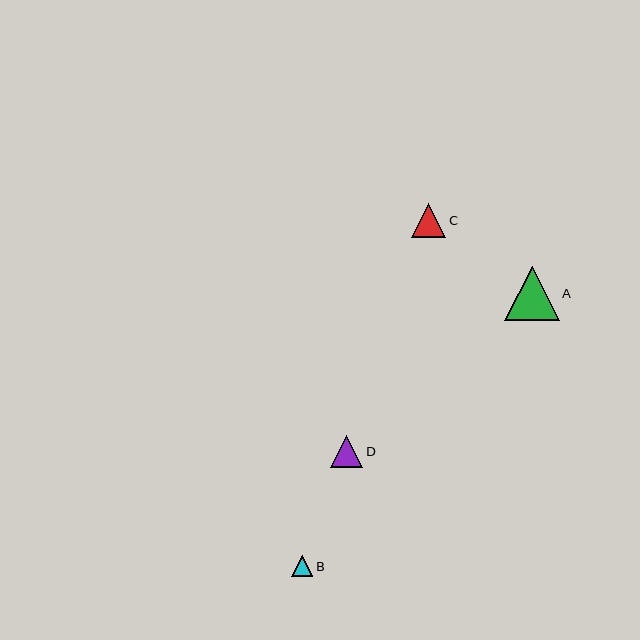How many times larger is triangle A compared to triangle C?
Triangle A is approximately 1.6 times the size of triangle C.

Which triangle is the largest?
Triangle A is the largest with a size of approximately 55 pixels.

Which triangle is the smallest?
Triangle B is the smallest with a size of approximately 21 pixels.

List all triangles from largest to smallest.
From largest to smallest: A, C, D, B.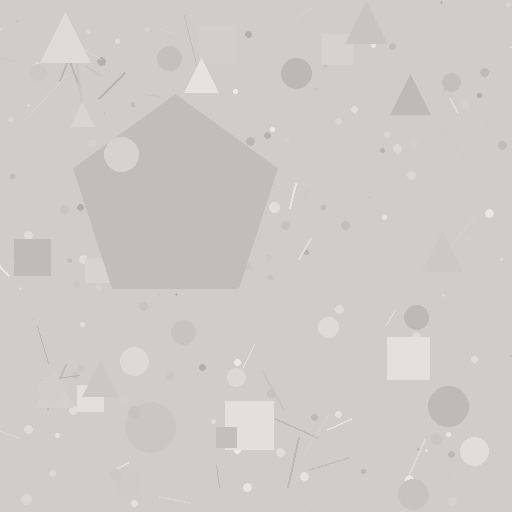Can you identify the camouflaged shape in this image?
The camouflaged shape is a pentagon.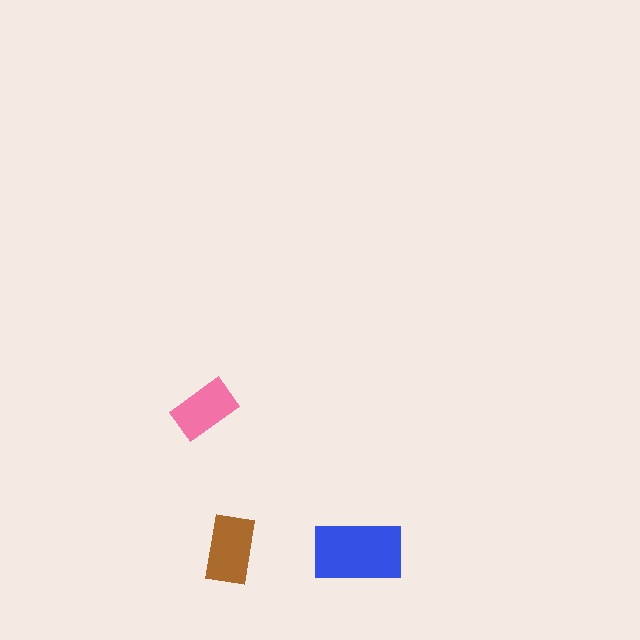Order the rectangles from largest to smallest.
the blue one, the brown one, the pink one.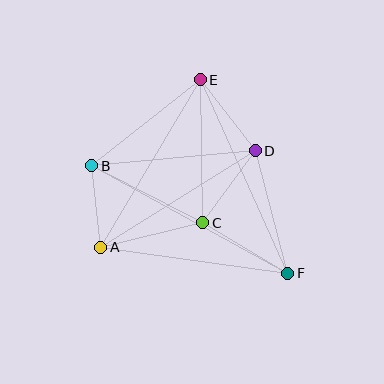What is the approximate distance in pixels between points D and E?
The distance between D and E is approximately 90 pixels.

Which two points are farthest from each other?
Points B and F are farthest from each other.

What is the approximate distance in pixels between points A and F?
The distance between A and F is approximately 189 pixels.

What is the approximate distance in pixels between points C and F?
The distance between C and F is approximately 99 pixels.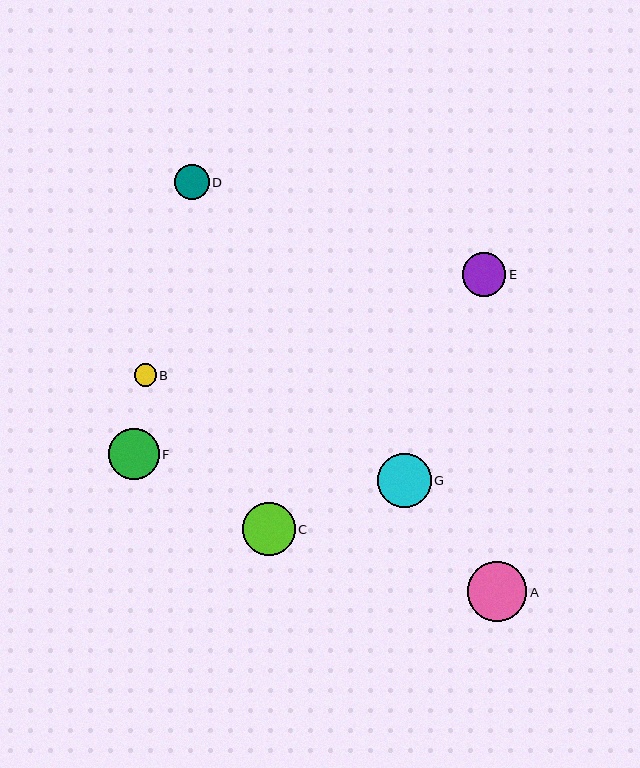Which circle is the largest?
Circle A is the largest with a size of approximately 59 pixels.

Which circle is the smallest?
Circle B is the smallest with a size of approximately 22 pixels.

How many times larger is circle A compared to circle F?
Circle A is approximately 1.2 times the size of circle F.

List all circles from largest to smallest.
From largest to smallest: A, G, C, F, E, D, B.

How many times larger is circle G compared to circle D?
Circle G is approximately 1.5 times the size of circle D.